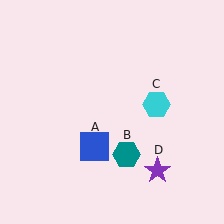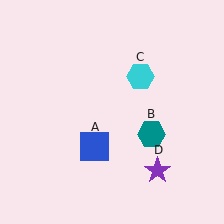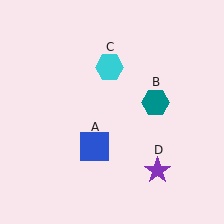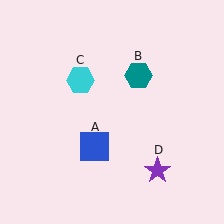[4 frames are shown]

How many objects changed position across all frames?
2 objects changed position: teal hexagon (object B), cyan hexagon (object C).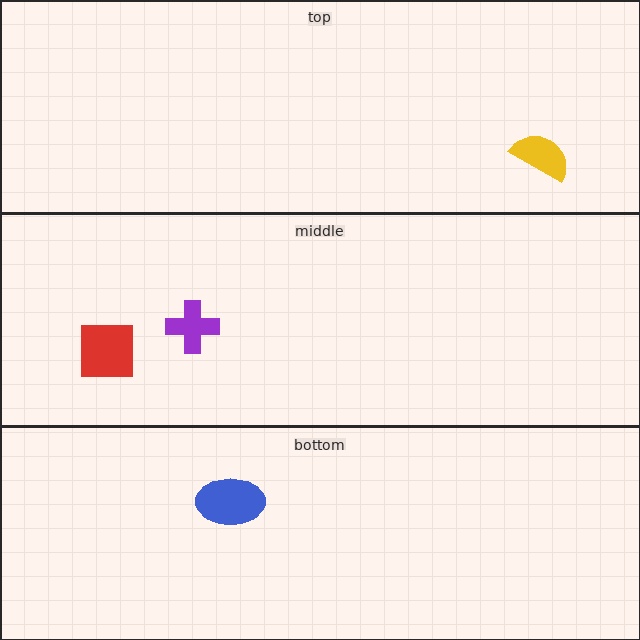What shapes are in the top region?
The yellow semicircle.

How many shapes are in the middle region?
2.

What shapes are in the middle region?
The purple cross, the red square.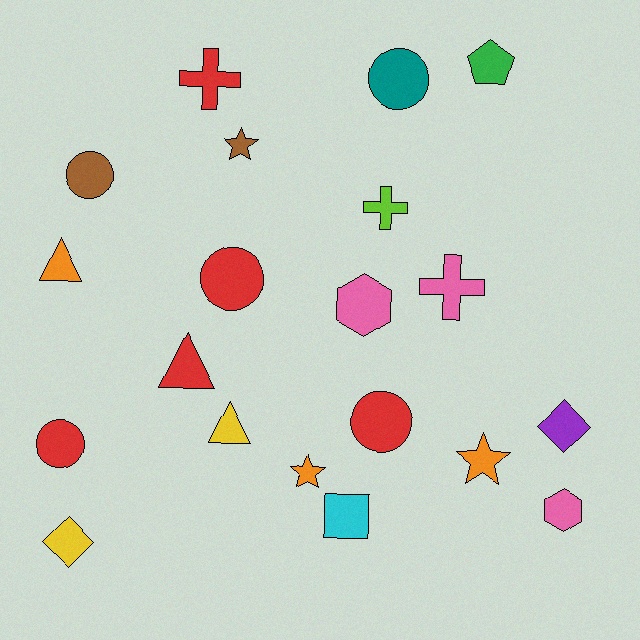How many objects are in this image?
There are 20 objects.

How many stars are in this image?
There are 3 stars.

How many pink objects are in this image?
There are 3 pink objects.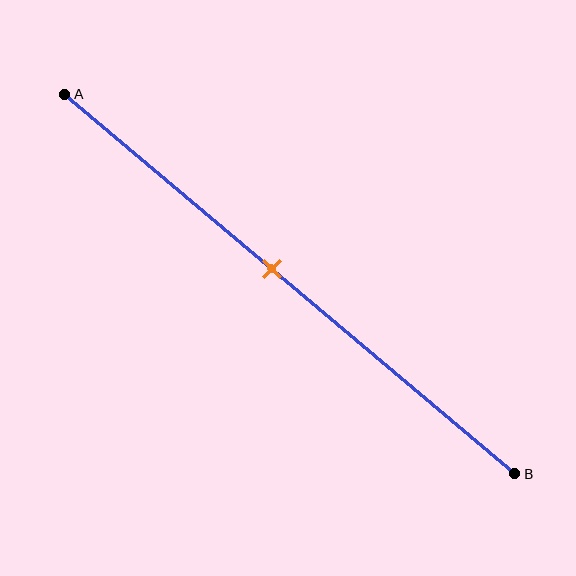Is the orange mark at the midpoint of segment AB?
No, the mark is at about 45% from A, not at the 50% midpoint.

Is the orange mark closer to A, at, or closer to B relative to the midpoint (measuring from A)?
The orange mark is closer to point A than the midpoint of segment AB.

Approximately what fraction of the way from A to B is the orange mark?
The orange mark is approximately 45% of the way from A to B.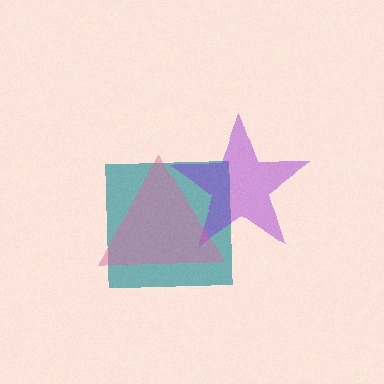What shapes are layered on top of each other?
The layered shapes are: a teal square, a purple star, a pink triangle.